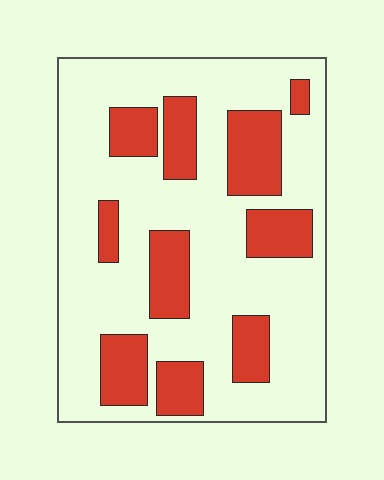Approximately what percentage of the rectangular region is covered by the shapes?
Approximately 30%.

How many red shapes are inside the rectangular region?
10.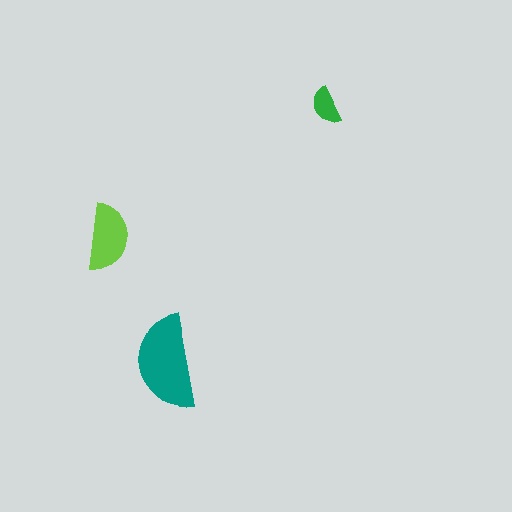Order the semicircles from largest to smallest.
the teal one, the lime one, the green one.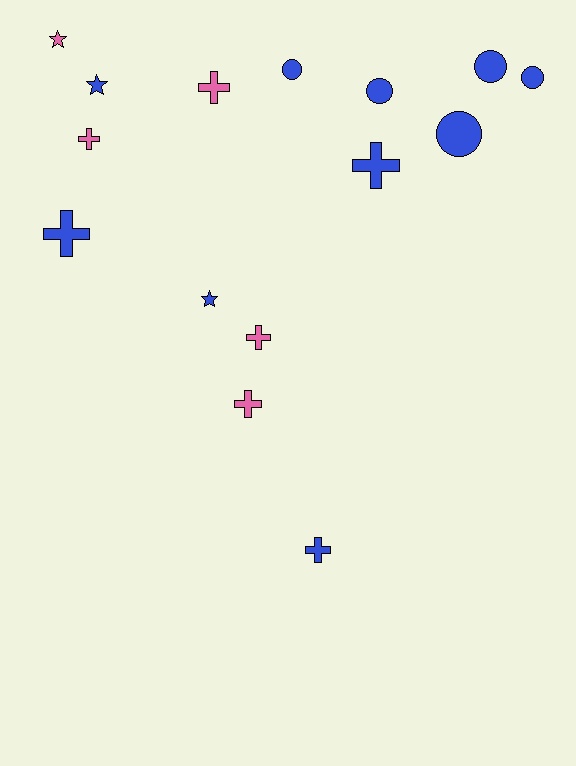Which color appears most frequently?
Blue, with 10 objects.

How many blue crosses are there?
There are 3 blue crosses.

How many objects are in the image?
There are 15 objects.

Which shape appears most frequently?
Cross, with 7 objects.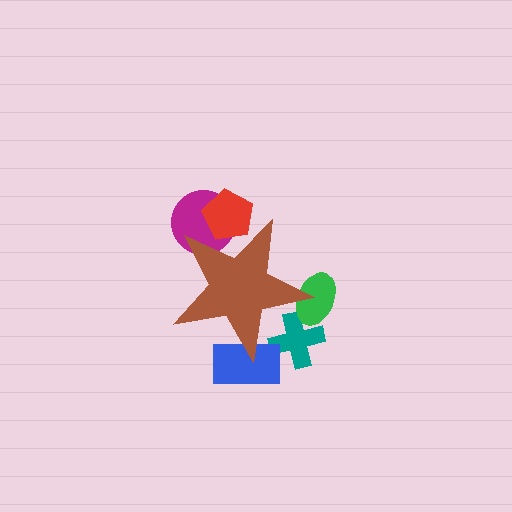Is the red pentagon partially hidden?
Yes, the red pentagon is partially hidden behind the brown star.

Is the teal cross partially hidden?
Yes, the teal cross is partially hidden behind the brown star.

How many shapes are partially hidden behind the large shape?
5 shapes are partially hidden.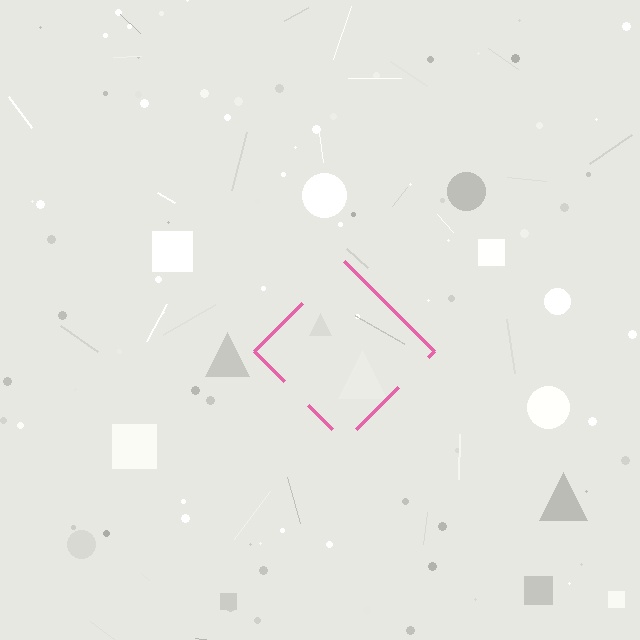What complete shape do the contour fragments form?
The contour fragments form a diamond.